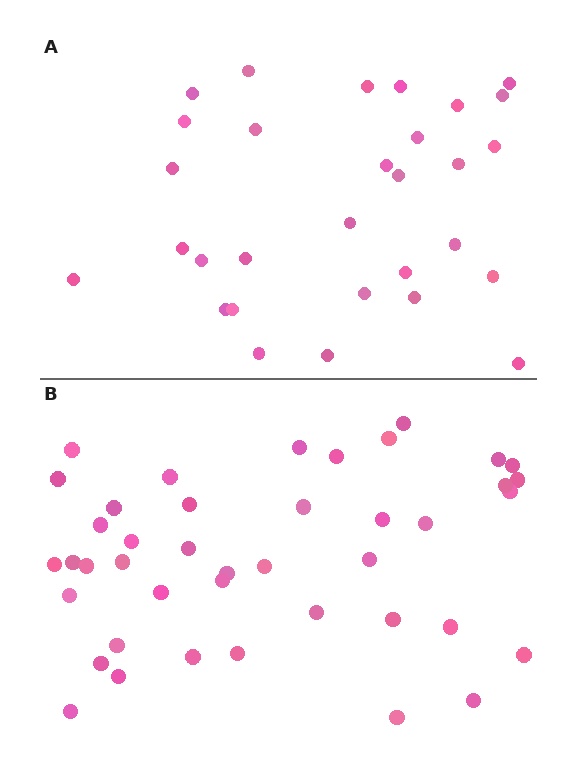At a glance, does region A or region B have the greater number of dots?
Region B (the bottom region) has more dots.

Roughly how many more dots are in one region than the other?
Region B has roughly 12 or so more dots than region A.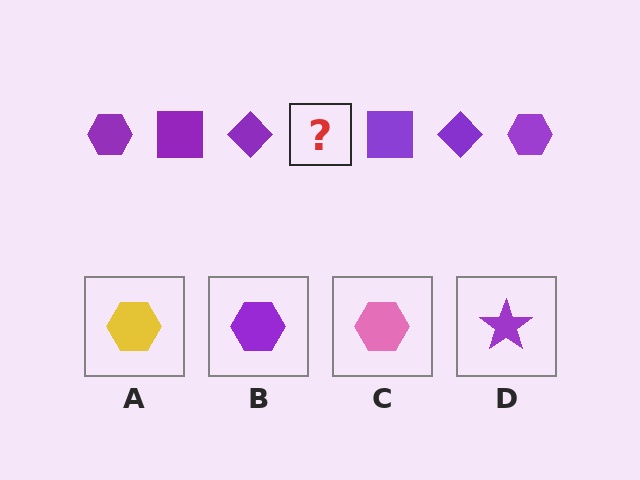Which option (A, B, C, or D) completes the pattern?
B.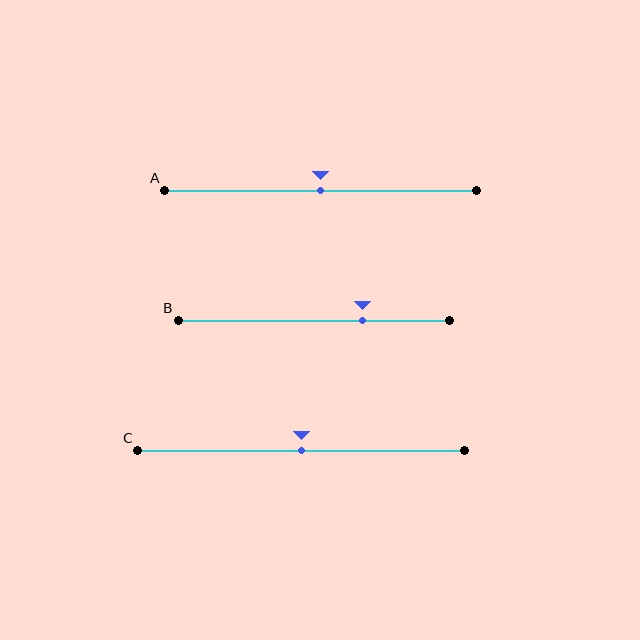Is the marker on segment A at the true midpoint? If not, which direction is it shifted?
Yes, the marker on segment A is at the true midpoint.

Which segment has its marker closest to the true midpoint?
Segment A has its marker closest to the true midpoint.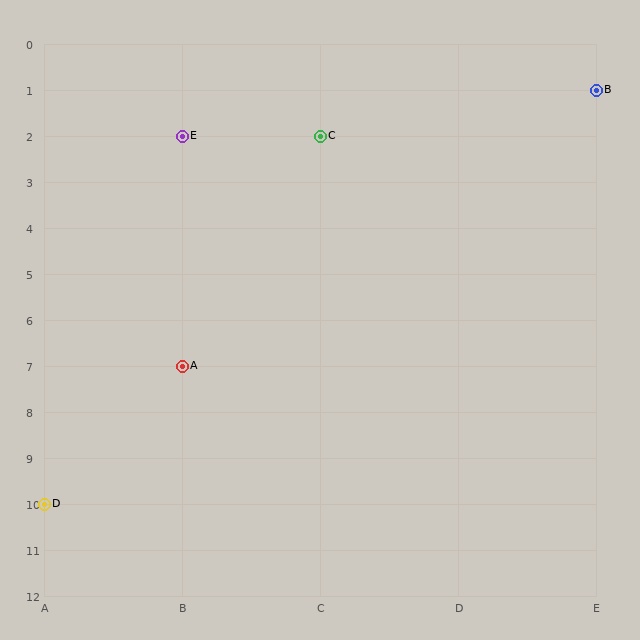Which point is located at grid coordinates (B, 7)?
Point A is at (B, 7).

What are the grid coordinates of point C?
Point C is at grid coordinates (C, 2).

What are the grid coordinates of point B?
Point B is at grid coordinates (E, 1).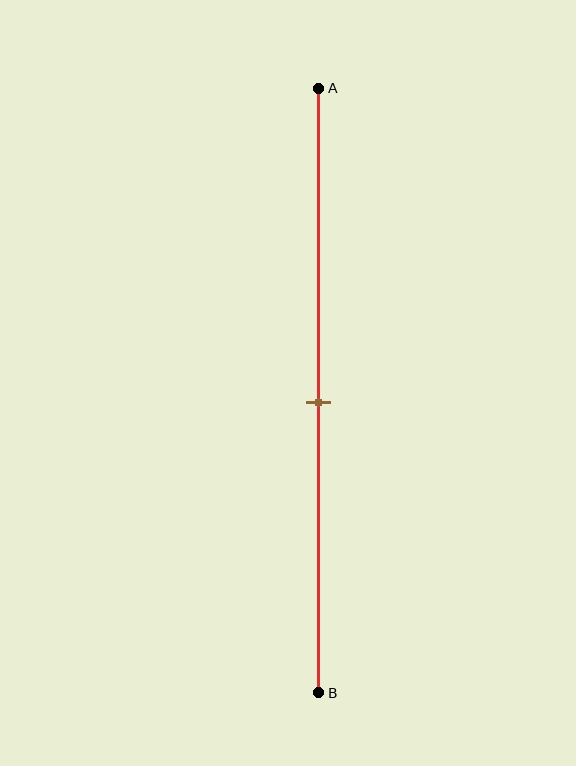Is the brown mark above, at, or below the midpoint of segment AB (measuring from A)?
The brown mark is approximately at the midpoint of segment AB.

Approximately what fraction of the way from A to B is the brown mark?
The brown mark is approximately 50% of the way from A to B.